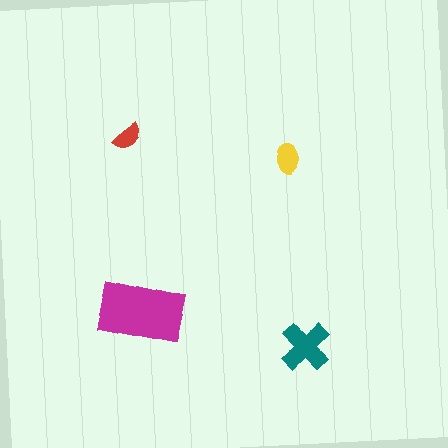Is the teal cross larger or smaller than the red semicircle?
Larger.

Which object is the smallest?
The red semicircle.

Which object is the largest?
The magenta rectangle.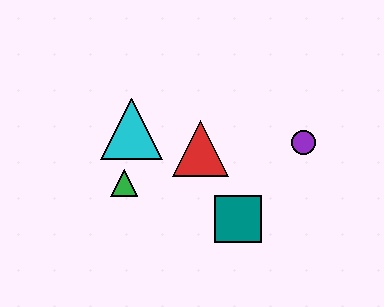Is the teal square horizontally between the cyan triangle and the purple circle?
Yes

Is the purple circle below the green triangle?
No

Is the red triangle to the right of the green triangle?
Yes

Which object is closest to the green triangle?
The cyan triangle is closest to the green triangle.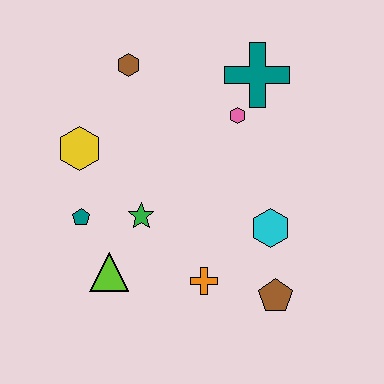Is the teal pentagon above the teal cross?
No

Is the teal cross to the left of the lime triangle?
No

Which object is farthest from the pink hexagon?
The lime triangle is farthest from the pink hexagon.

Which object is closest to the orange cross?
The brown pentagon is closest to the orange cross.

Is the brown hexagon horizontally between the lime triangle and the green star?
Yes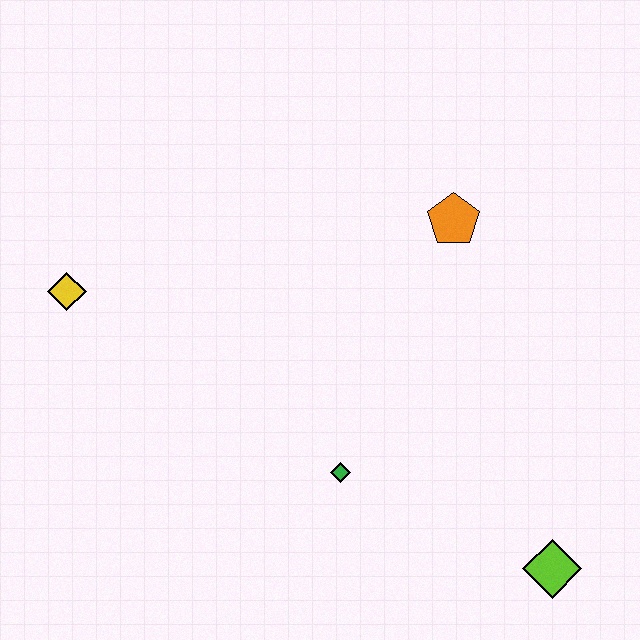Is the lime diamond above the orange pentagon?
No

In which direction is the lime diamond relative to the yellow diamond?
The lime diamond is to the right of the yellow diamond.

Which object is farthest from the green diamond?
The yellow diamond is farthest from the green diamond.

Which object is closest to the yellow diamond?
The green diamond is closest to the yellow diamond.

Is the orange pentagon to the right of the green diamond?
Yes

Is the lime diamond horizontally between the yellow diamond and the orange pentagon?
No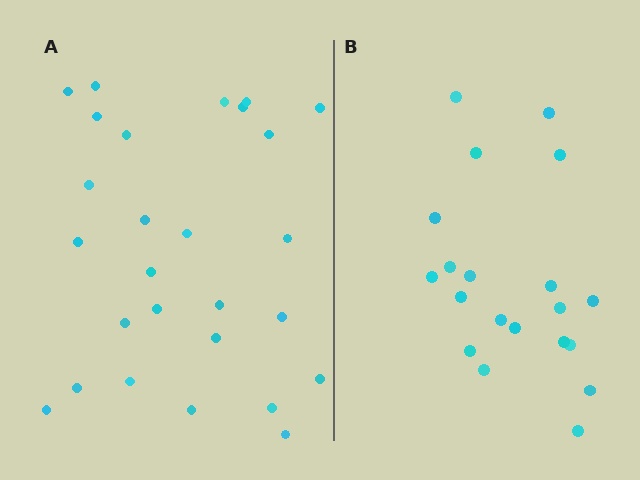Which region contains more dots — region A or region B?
Region A (the left region) has more dots.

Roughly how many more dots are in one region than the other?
Region A has roughly 8 or so more dots than region B.